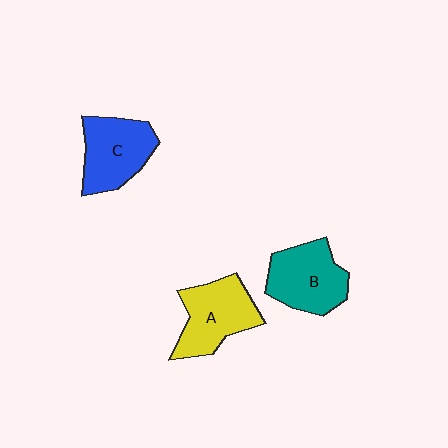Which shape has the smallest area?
Shape C (blue).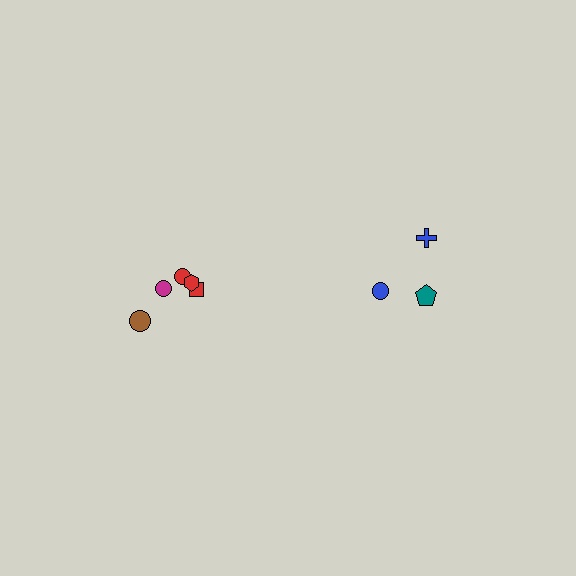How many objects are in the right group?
There are 3 objects.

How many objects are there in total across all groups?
There are 8 objects.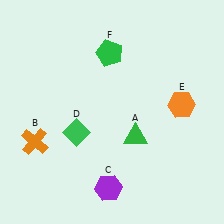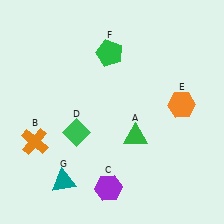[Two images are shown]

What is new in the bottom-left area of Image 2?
A teal triangle (G) was added in the bottom-left area of Image 2.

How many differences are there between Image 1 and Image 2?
There is 1 difference between the two images.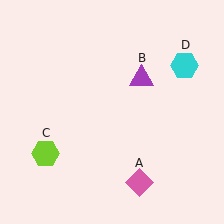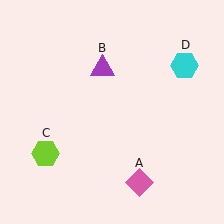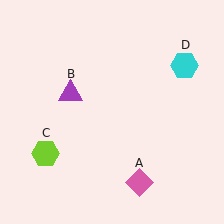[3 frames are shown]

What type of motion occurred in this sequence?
The purple triangle (object B) rotated counterclockwise around the center of the scene.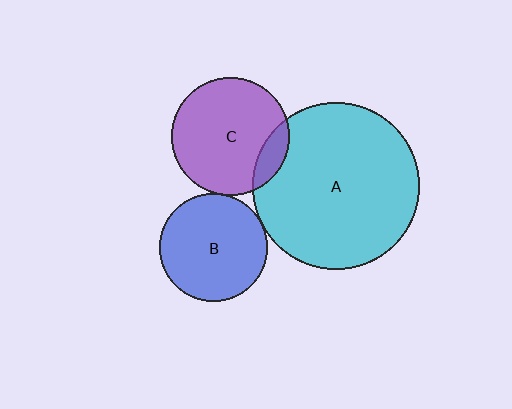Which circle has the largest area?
Circle A (cyan).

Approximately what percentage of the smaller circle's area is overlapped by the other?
Approximately 5%.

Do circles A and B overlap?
Yes.